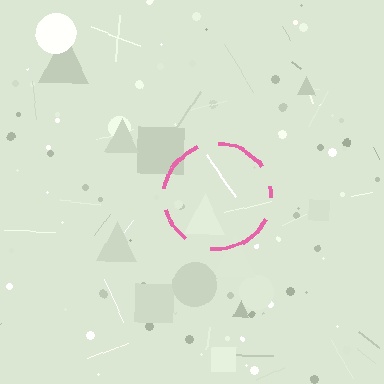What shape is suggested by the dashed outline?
The dashed outline suggests a circle.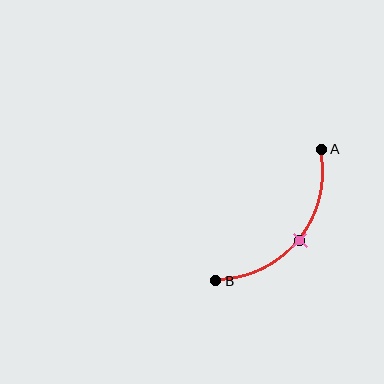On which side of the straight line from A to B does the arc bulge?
The arc bulges below and to the right of the straight line connecting A and B.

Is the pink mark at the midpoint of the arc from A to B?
Yes. The pink mark lies on the arc at equal arc-length from both A and B — it is the arc midpoint.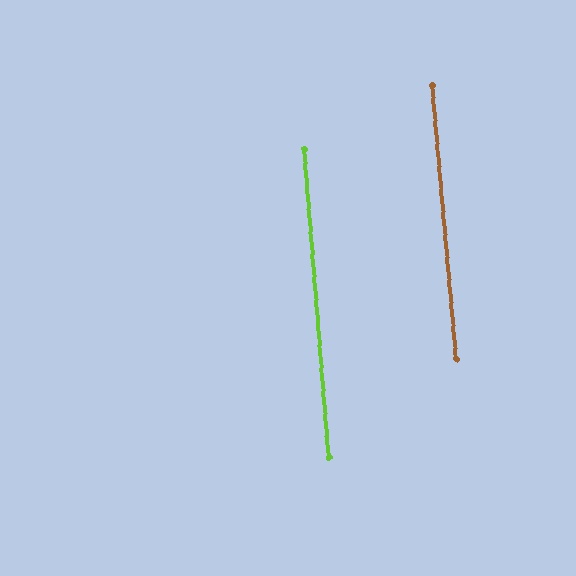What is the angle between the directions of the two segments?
Approximately 1 degree.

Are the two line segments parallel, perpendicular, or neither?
Parallel — their directions differ by only 0.5°.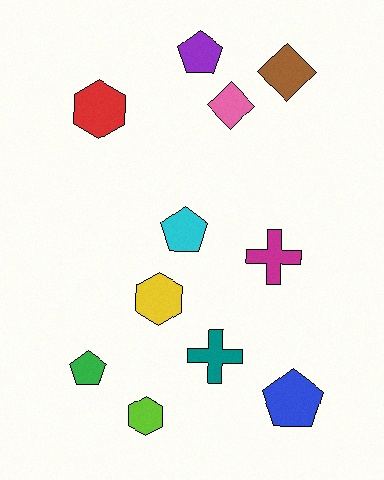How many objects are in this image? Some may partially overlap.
There are 11 objects.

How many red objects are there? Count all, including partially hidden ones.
There is 1 red object.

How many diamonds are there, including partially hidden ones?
There are 2 diamonds.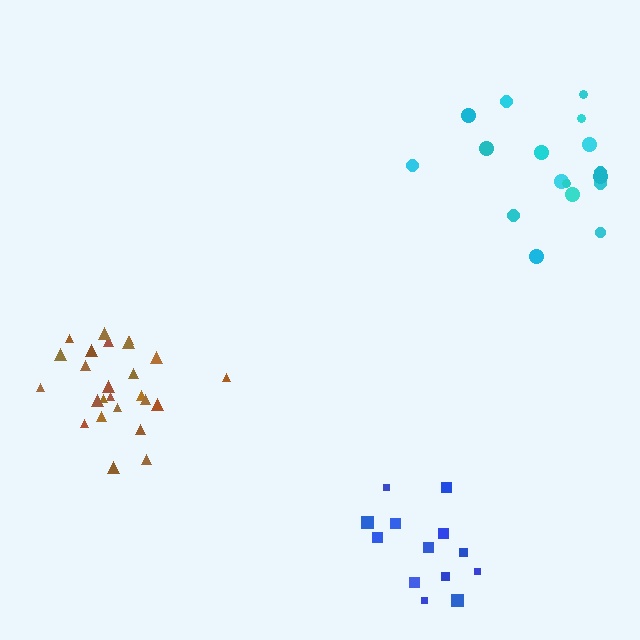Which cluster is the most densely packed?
Brown.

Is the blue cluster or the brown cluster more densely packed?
Brown.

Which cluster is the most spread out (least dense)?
Cyan.